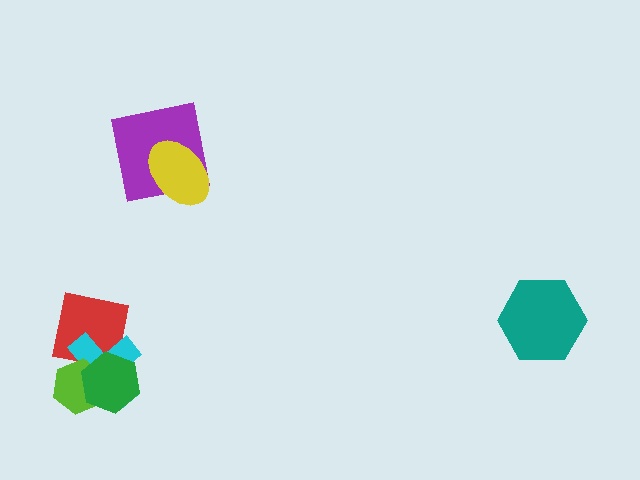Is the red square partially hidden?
Yes, it is partially covered by another shape.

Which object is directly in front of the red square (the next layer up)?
The cyan cross is directly in front of the red square.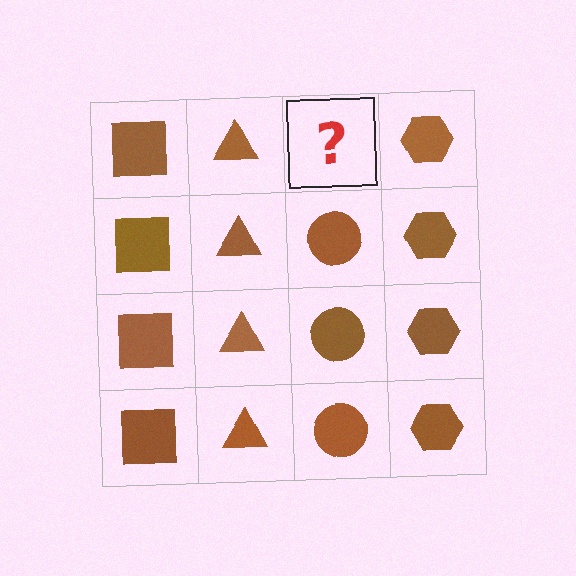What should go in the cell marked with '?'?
The missing cell should contain a brown circle.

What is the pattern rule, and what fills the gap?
The rule is that each column has a consistent shape. The gap should be filled with a brown circle.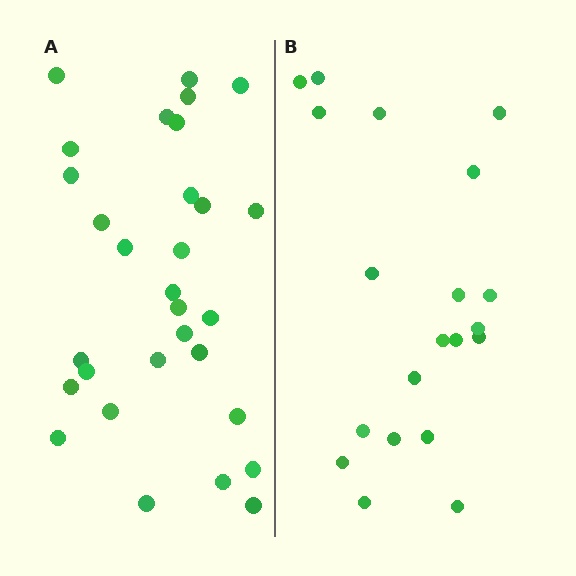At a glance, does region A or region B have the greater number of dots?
Region A (the left region) has more dots.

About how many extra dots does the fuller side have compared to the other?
Region A has roughly 10 or so more dots than region B.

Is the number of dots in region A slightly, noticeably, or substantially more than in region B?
Region A has substantially more. The ratio is roughly 1.5 to 1.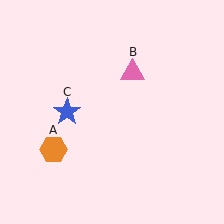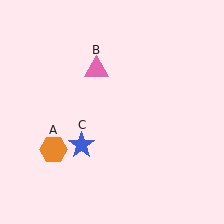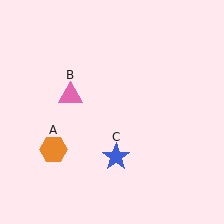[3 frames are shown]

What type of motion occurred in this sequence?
The pink triangle (object B), blue star (object C) rotated counterclockwise around the center of the scene.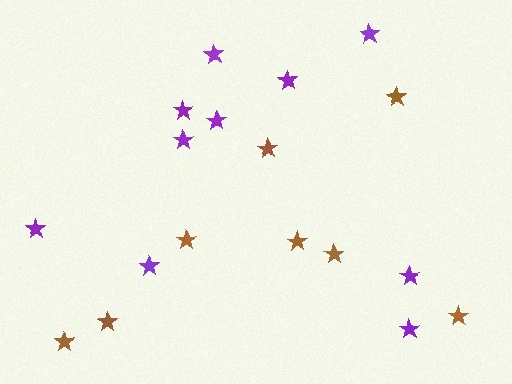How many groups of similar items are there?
There are 2 groups: one group of brown stars (8) and one group of purple stars (10).